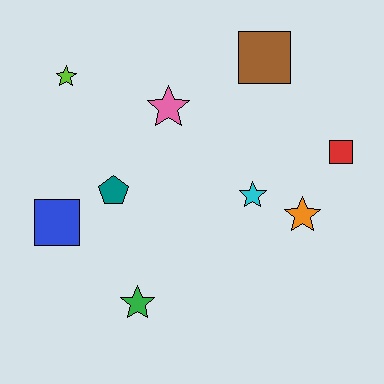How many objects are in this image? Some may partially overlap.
There are 9 objects.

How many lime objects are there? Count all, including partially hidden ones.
There is 1 lime object.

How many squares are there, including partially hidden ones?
There are 3 squares.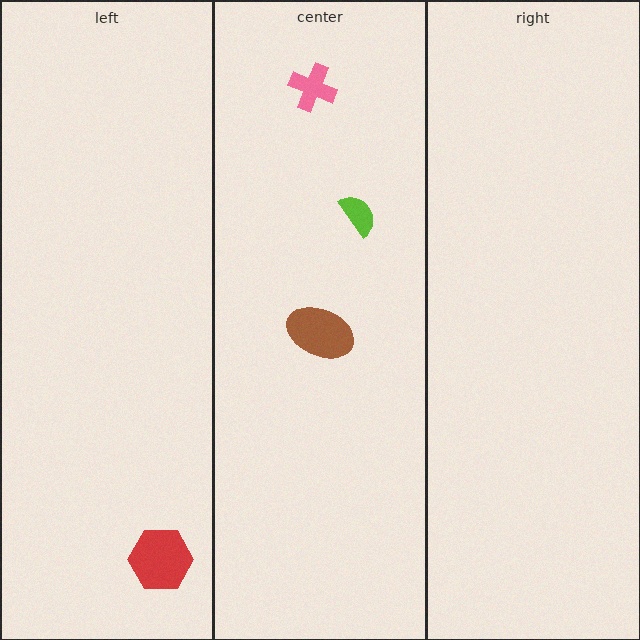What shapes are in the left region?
The red hexagon.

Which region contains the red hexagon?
The left region.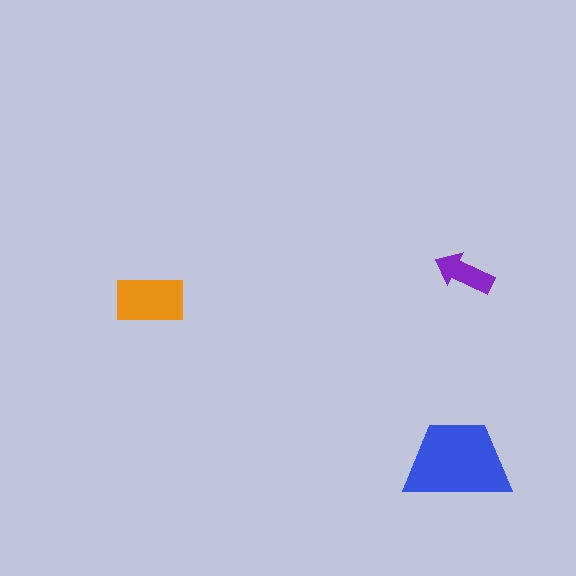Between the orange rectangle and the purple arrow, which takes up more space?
The orange rectangle.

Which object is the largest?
The blue trapezoid.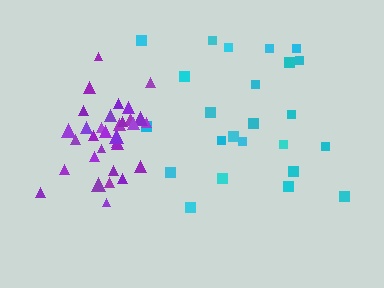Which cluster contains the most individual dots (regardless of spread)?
Purple (32).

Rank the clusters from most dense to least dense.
purple, cyan.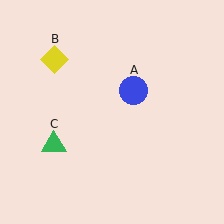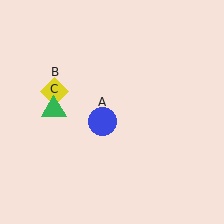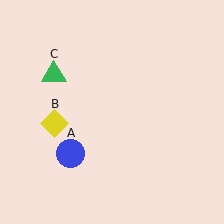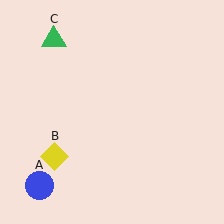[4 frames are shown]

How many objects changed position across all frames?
3 objects changed position: blue circle (object A), yellow diamond (object B), green triangle (object C).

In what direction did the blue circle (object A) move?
The blue circle (object A) moved down and to the left.